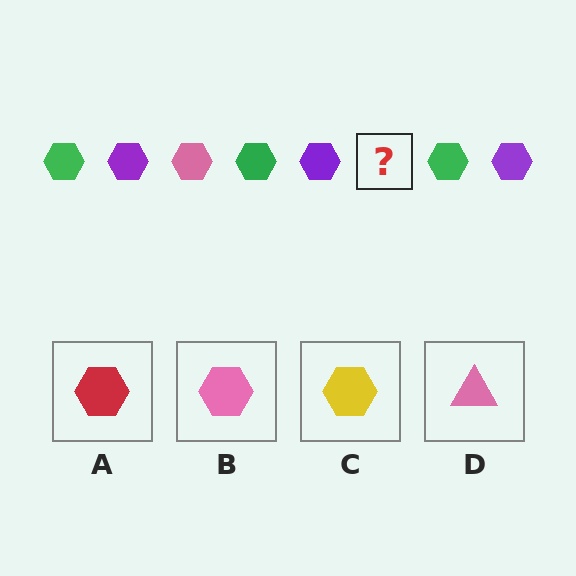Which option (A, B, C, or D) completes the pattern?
B.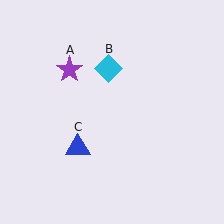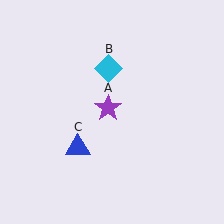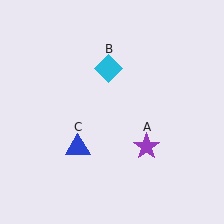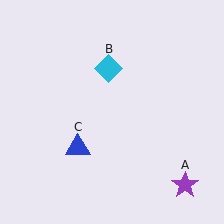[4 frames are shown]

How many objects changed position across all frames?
1 object changed position: purple star (object A).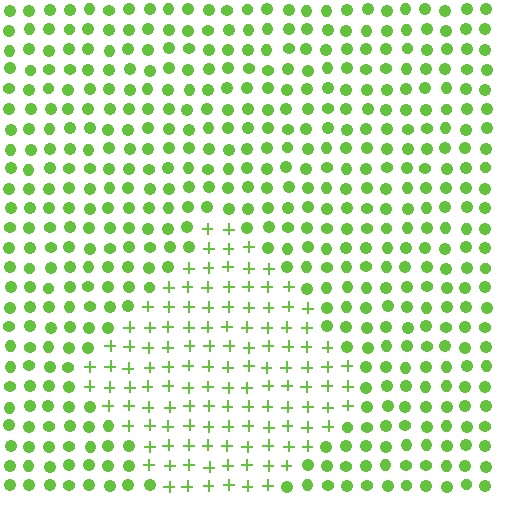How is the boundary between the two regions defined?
The boundary is defined by a change in element shape: plus signs inside vs. circles outside. All elements share the same color and spacing.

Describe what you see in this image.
The image is filled with small lime elements arranged in a uniform grid. A diamond-shaped region contains plus signs, while the surrounding area contains circles. The boundary is defined purely by the change in element shape.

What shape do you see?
I see a diamond.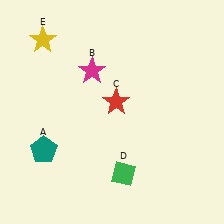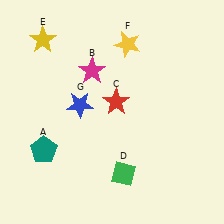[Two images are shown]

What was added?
A yellow star (F), a blue star (G) were added in Image 2.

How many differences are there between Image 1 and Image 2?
There are 2 differences between the two images.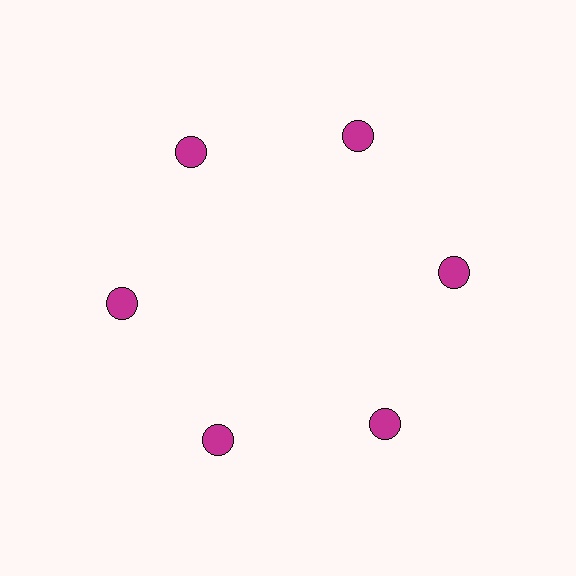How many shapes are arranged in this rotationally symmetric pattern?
There are 6 shapes, arranged in 6 groups of 1.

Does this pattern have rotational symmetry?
Yes, this pattern has 6-fold rotational symmetry. It looks the same after rotating 60 degrees around the center.